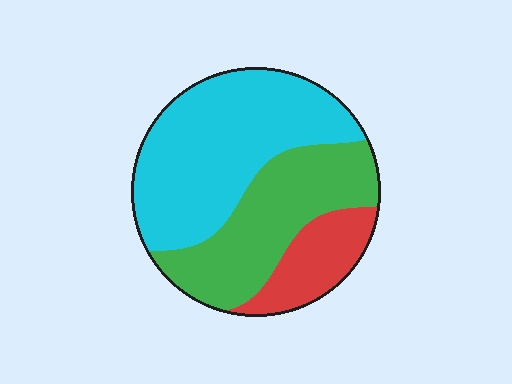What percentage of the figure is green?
Green takes up about one third (1/3) of the figure.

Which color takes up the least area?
Red, at roughly 15%.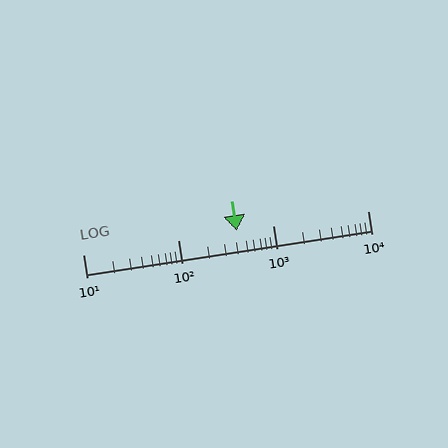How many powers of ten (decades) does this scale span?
The scale spans 3 decades, from 10 to 10000.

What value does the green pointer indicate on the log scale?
The pointer indicates approximately 420.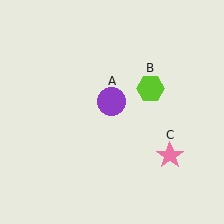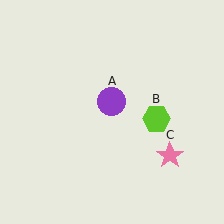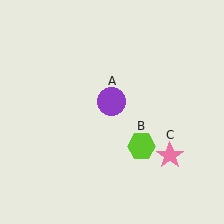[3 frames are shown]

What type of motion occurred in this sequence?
The lime hexagon (object B) rotated clockwise around the center of the scene.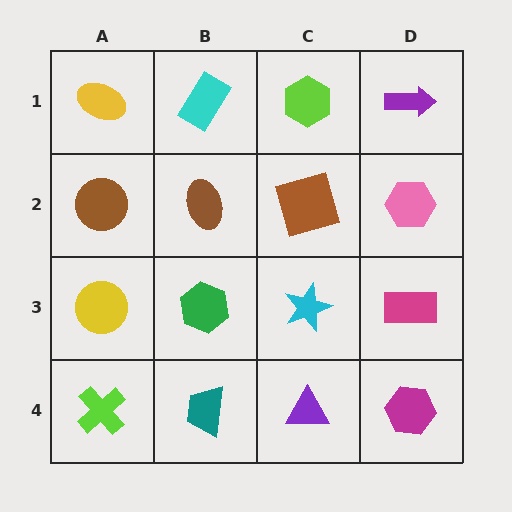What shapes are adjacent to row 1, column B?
A brown ellipse (row 2, column B), a yellow ellipse (row 1, column A), a lime hexagon (row 1, column C).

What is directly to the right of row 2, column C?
A pink hexagon.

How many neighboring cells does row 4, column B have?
3.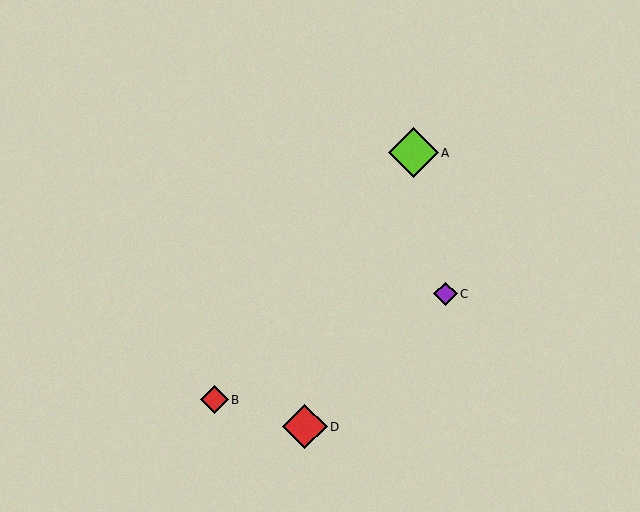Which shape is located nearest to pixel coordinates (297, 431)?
The red diamond (labeled D) at (305, 427) is nearest to that location.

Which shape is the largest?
The lime diamond (labeled A) is the largest.